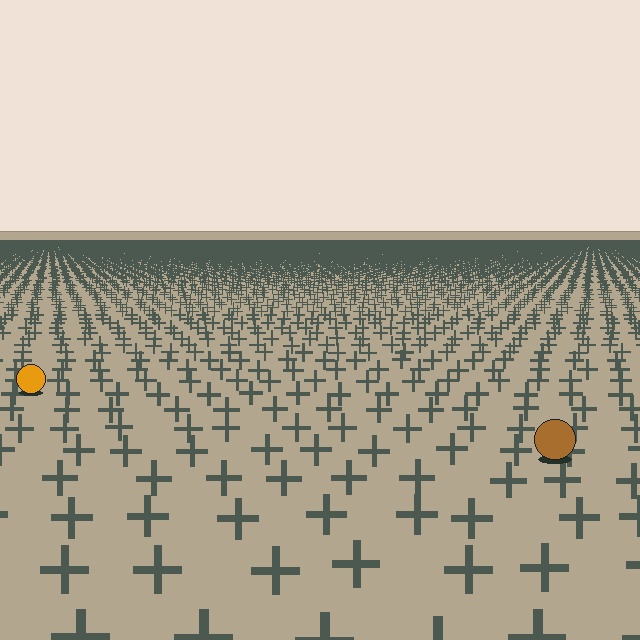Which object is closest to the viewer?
The brown circle is closest. The texture marks near it are larger and more spread out.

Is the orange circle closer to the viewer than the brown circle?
No. The brown circle is closer — you can tell from the texture gradient: the ground texture is coarser near it.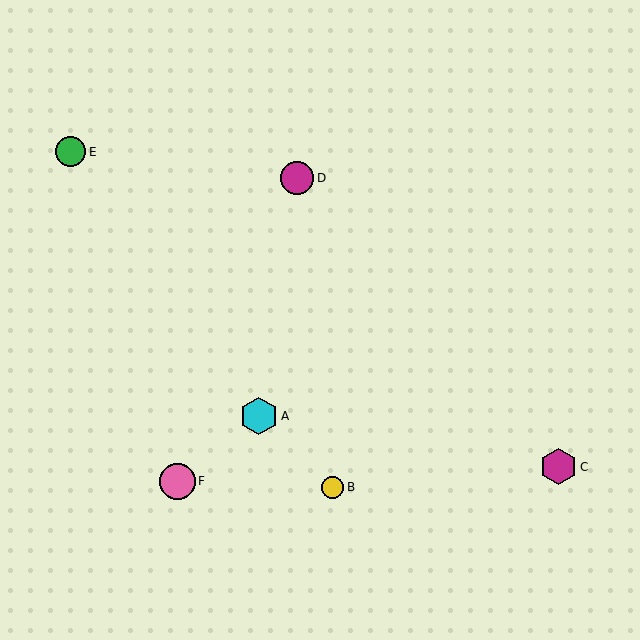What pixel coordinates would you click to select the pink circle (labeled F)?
Click at (178, 481) to select the pink circle F.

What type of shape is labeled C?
Shape C is a magenta hexagon.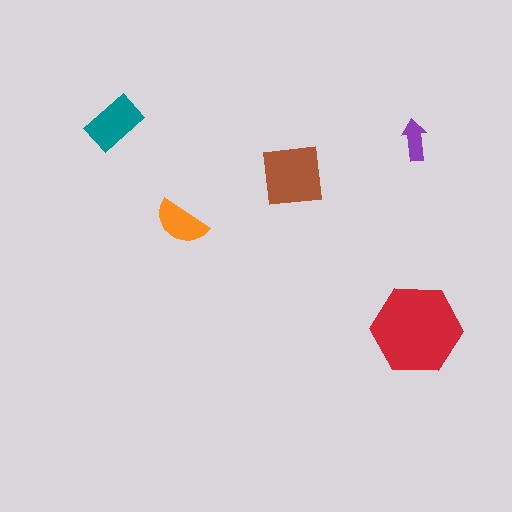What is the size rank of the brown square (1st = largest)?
2nd.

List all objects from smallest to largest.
The purple arrow, the orange semicircle, the teal rectangle, the brown square, the red hexagon.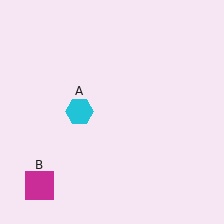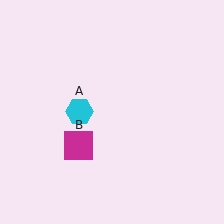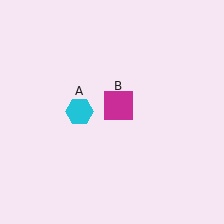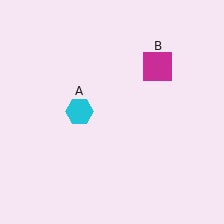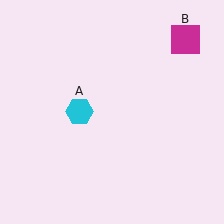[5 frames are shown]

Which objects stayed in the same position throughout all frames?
Cyan hexagon (object A) remained stationary.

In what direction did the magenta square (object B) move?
The magenta square (object B) moved up and to the right.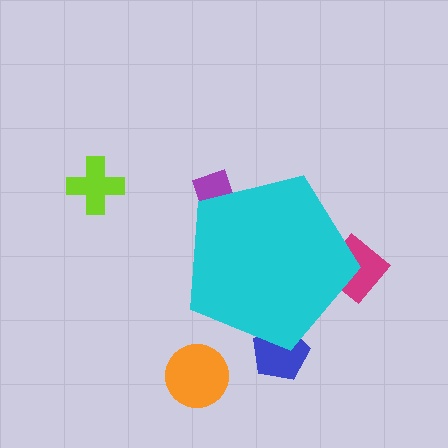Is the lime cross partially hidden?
No, the lime cross is fully visible.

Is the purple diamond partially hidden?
Yes, the purple diamond is partially hidden behind the cyan pentagon.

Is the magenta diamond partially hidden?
Yes, the magenta diamond is partially hidden behind the cyan pentagon.